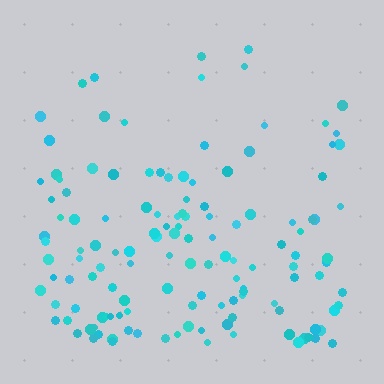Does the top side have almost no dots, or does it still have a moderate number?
Still a moderate number, just noticeably fewer than the bottom.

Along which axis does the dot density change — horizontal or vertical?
Vertical.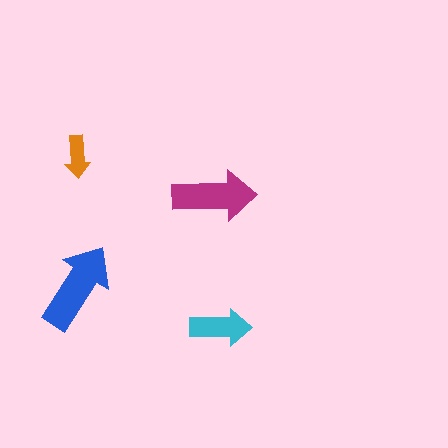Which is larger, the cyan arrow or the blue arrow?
The blue one.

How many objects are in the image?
There are 4 objects in the image.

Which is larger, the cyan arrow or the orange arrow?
The cyan one.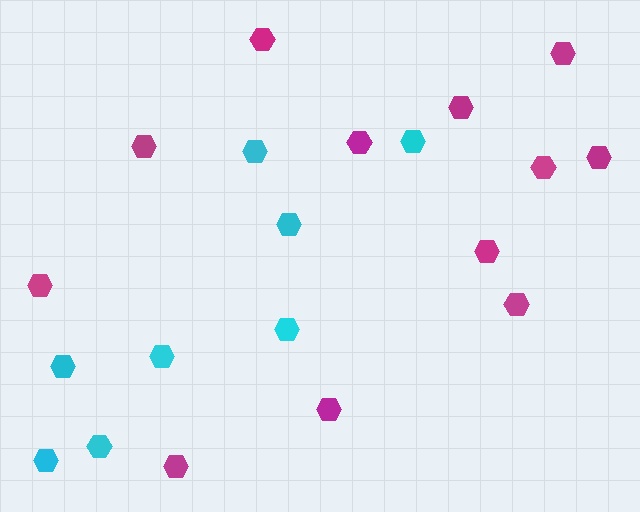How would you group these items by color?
There are 2 groups: one group of magenta hexagons (12) and one group of cyan hexagons (8).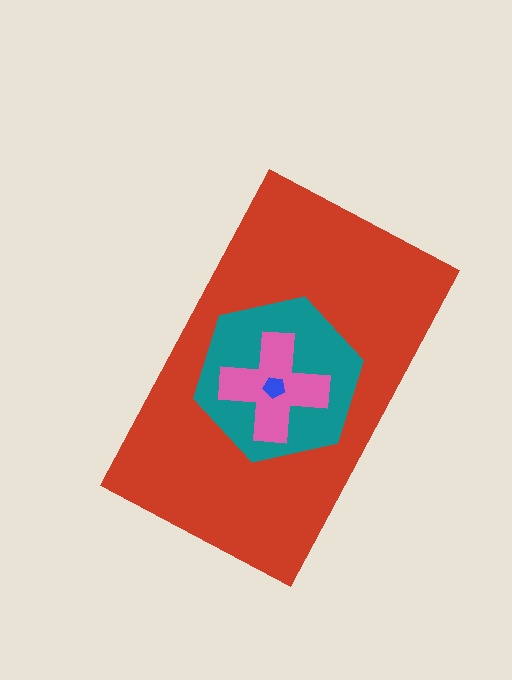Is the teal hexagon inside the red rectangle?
Yes.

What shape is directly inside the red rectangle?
The teal hexagon.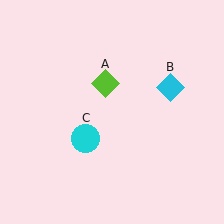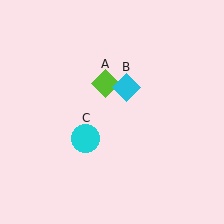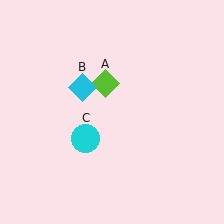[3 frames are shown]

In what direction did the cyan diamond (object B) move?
The cyan diamond (object B) moved left.